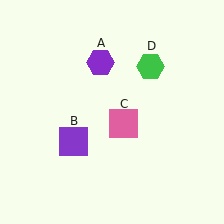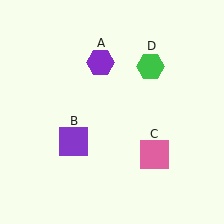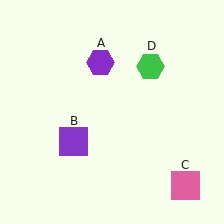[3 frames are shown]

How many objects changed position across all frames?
1 object changed position: pink square (object C).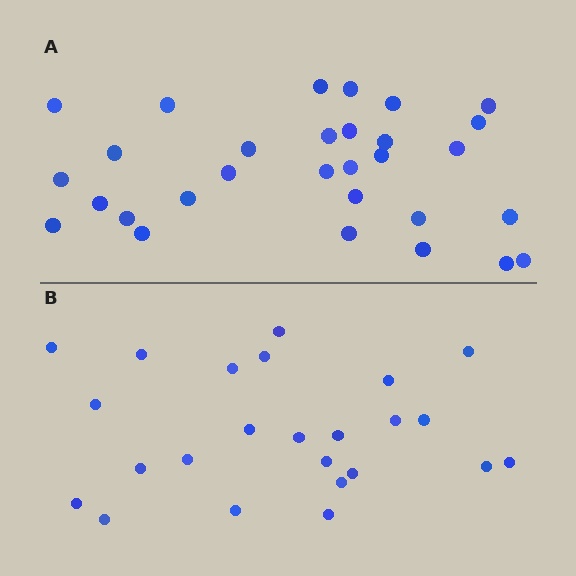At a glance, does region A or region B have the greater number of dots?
Region A (the top region) has more dots.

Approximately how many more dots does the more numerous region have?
Region A has about 6 more dots than region B.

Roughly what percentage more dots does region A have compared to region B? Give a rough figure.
About 25% more.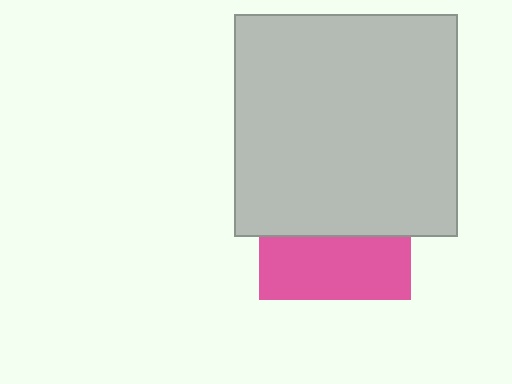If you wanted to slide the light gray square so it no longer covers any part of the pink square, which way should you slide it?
Slide it up — that is the most direct way to separate the two shapes.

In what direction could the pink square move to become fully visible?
The pink square could move down. That would shift it out from behind the light gray square entirely.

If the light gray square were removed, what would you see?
You would see the complete pink square.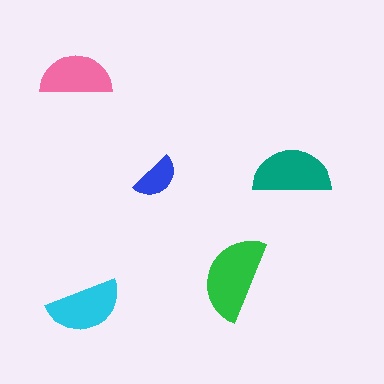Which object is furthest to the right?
The teal semicircle is rightmost.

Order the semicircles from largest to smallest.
the green one, the teal one, the cyan one, the pink one, the blue one.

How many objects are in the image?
There are 5 objects in the image.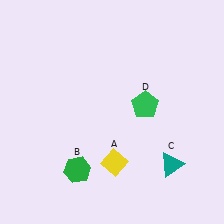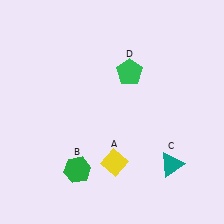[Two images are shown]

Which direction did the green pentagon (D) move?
The green pentagon (D) moved up.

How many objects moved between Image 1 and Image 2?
1 object moved between the two images.